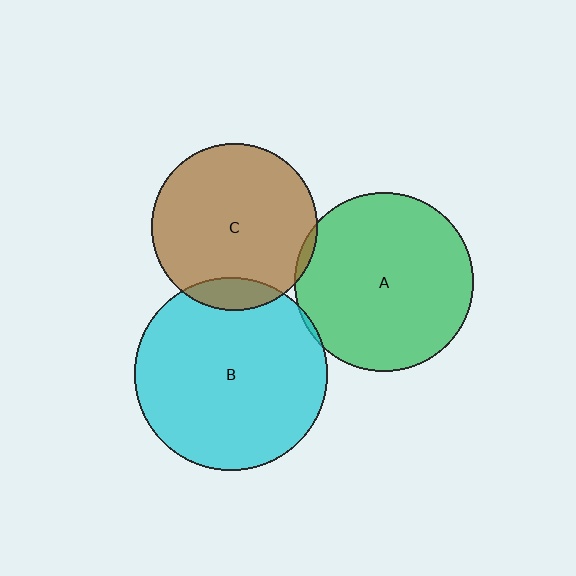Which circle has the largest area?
Circle B (cyan).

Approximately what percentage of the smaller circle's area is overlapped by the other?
Approximately 5%.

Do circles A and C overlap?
Yes.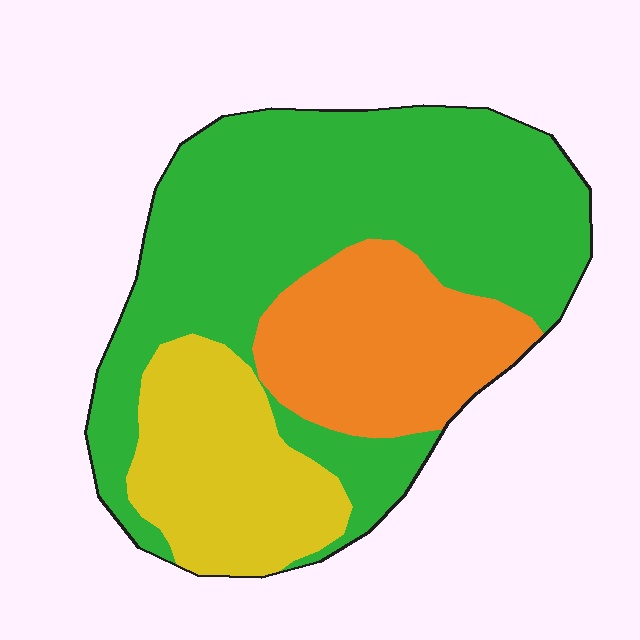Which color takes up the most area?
Green, at roughly 55%.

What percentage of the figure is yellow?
Yellow takes up about one fifth (1/5) of the figure.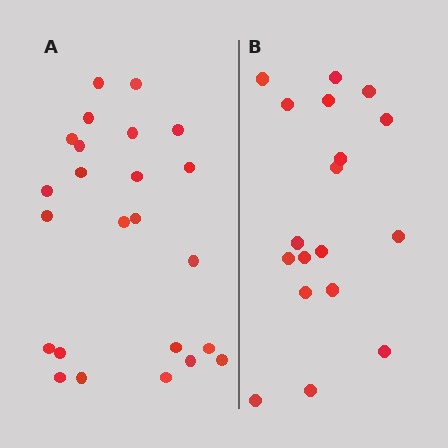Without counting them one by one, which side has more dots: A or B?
Region A (the left region) has more dots.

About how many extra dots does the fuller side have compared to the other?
Region A has about 6 more dots than region B.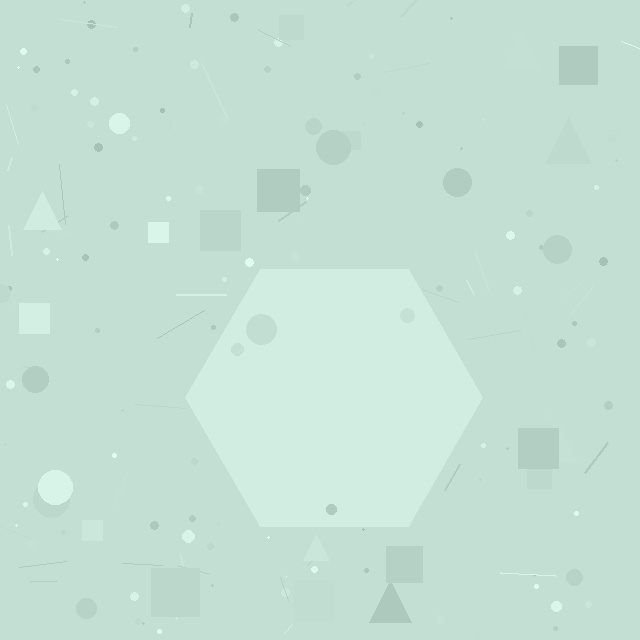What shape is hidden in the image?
A hexagon is hidden in the image.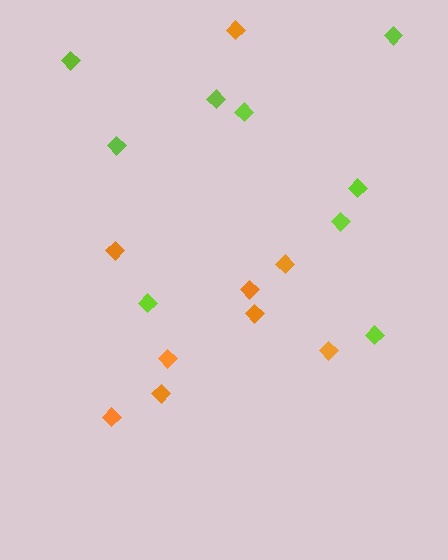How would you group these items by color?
There are 2 groups: one group of orange diamonds (9) and one group of lime diamonds (9).